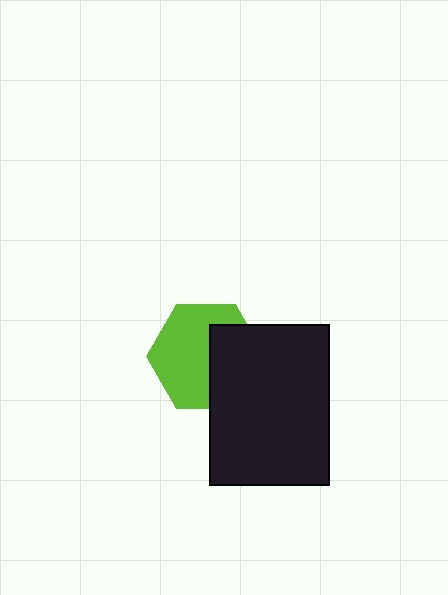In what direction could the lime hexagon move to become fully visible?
The lime hexagon could move left. That would shift it out from behind the black rectangle entirely.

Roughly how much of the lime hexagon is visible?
About half of it is visible (roughly 61%).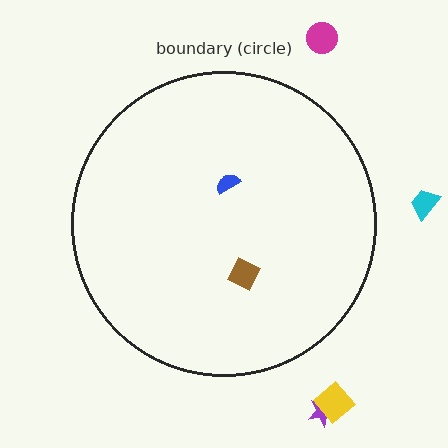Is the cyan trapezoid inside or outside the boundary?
Outside.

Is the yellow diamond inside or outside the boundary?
Outside.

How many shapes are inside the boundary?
2 inside, 4 outside.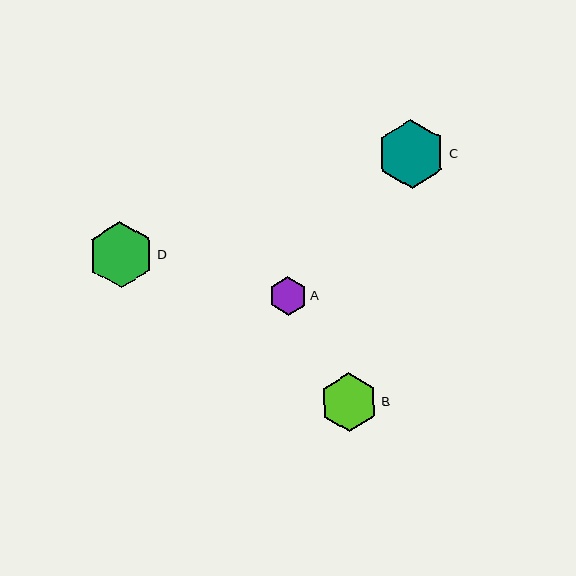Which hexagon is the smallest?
Hexagon A is the smallest with a size of approximately 39 pixels.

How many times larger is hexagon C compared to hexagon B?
Hexagon C is approximately 1.2 times the size of hexagon B.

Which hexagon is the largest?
Hexagon C is the largest with a size of approximately 69 pixels.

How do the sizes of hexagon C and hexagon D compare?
Hexagon C and hexagon D are approximately the same size.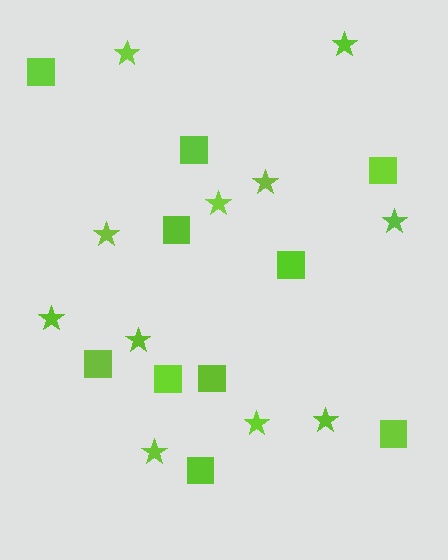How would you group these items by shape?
There are 2 groups: one group of stars (11) and one group of squares (10).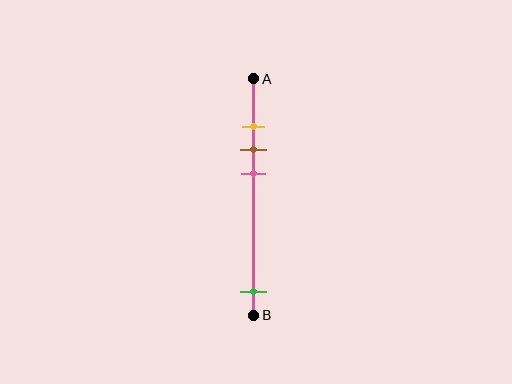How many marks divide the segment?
There are 4 marks dividing the segment.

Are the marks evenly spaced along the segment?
No, the marks are not evenly spaced.